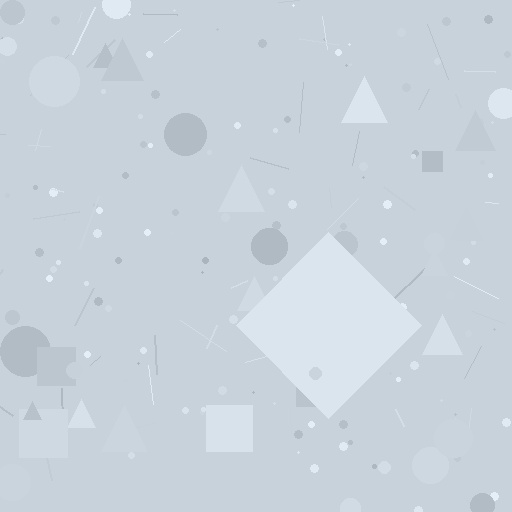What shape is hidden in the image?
A diamond is hidden in the image.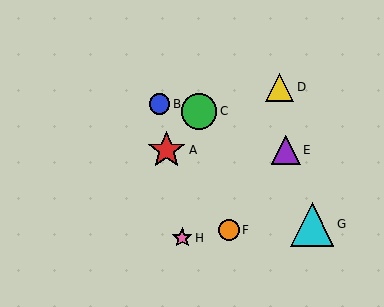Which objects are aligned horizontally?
Objects A, E are aligned horizontally.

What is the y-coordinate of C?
Object C is at y≈111.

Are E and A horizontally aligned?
Yes, both are at y≈150.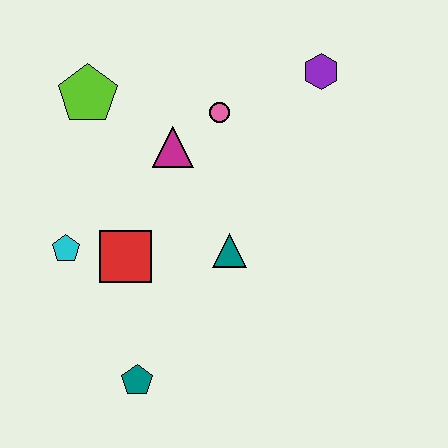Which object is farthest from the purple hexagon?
The teal pentagon is farthest from the purple hexagon.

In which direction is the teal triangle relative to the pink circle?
The teal triangle is below the pink circle.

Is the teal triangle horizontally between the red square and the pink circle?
No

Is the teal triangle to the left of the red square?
No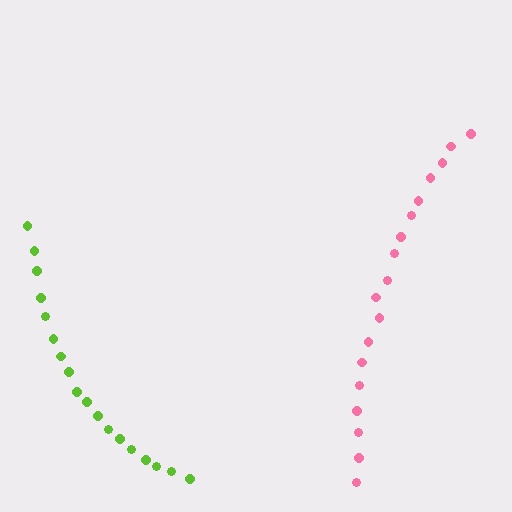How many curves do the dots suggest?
There are 2 distinct paths.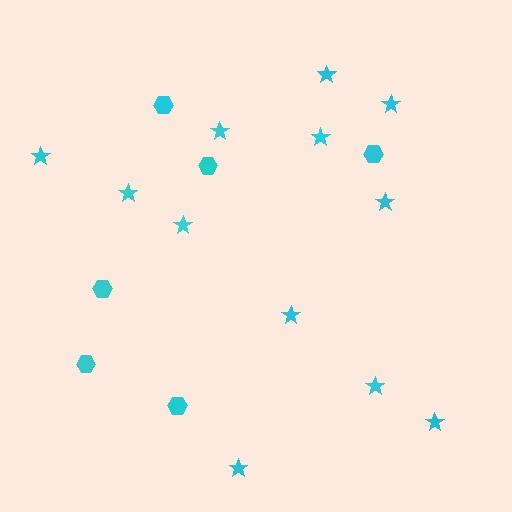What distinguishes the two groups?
There are 2 groups: one group of stars (12) and one group of hexagons (6).